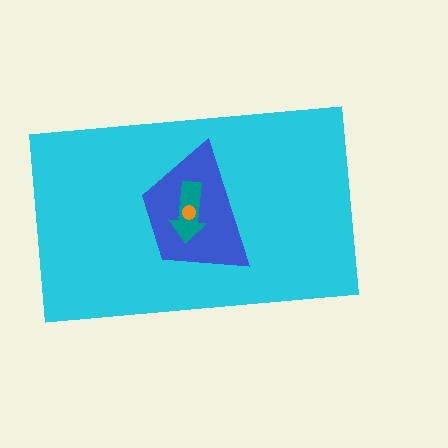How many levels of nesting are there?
4.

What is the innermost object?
The orange circle.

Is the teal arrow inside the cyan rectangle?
Yes.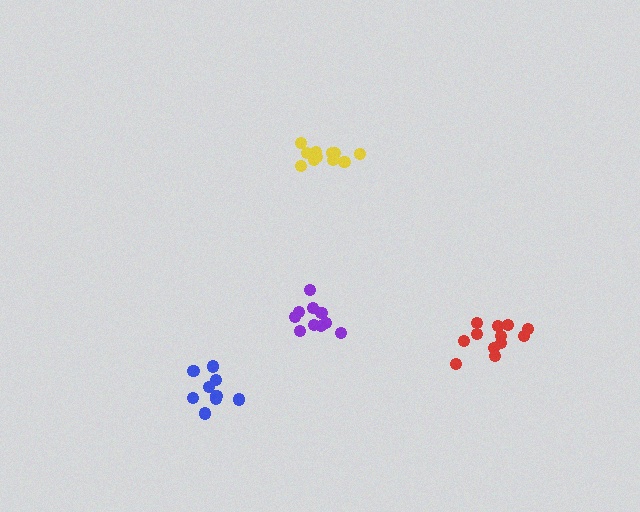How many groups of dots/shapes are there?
There are 4 groups.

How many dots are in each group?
Group 1: 9 dots, Group 2: 12 dots, Group 3: 11 dots, Group 4: 10 dots (42 total).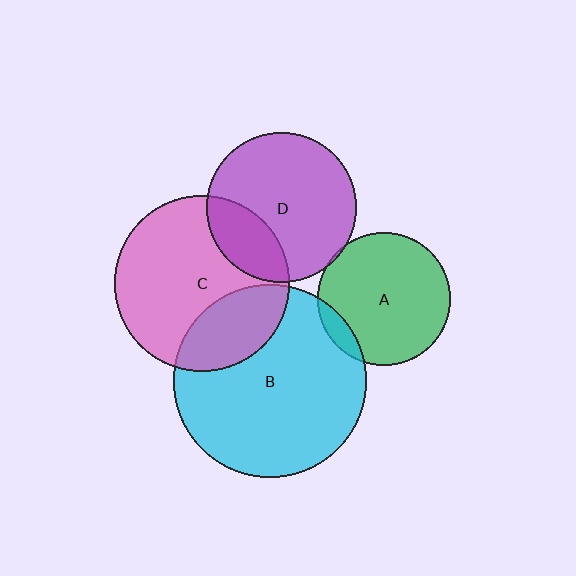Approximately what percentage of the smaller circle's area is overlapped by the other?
Approximately 5%.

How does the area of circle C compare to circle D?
Approximately 1.4 times.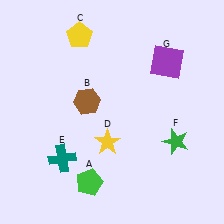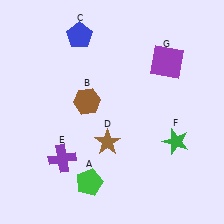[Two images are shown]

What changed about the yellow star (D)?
In Image 1, D is yellow. In Image 2, it changed to brown.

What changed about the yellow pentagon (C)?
In Image 1, C is yellow. In Image 2, it changed to blue.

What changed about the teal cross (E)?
In Image 1, E is teal. In Image 2, it changed to purple.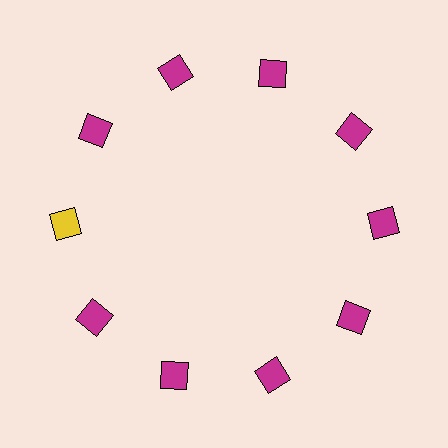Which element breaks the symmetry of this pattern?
The yellow square at roughly the 9 o'clock position breaks the symmetry. All other shapes are magenta squares.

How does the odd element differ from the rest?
It has a different color: yellow instead of magenta.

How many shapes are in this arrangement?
There are 10 shapes arranged in a ring pattern.